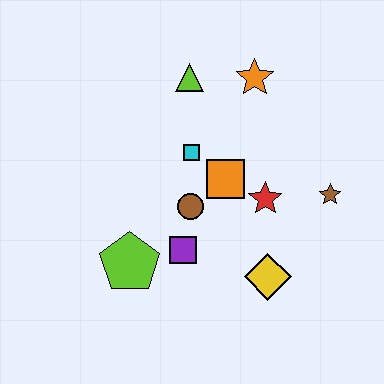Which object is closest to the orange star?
The lime triangle is closest to the orange star.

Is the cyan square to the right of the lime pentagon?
Yes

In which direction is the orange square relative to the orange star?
The orange square is below the orange star.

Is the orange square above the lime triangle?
No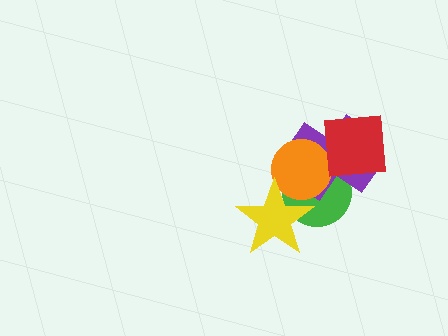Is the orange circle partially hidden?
Yes, it is partially covered by another shape.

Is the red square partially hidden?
No, no other shape covers it.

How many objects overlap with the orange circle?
4 objects overlap with the orange circle.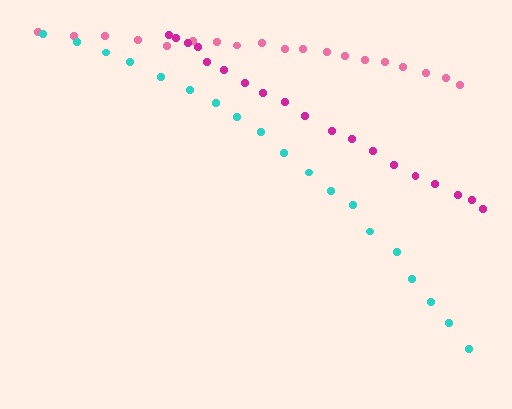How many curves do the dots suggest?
There are 3 distinct paths.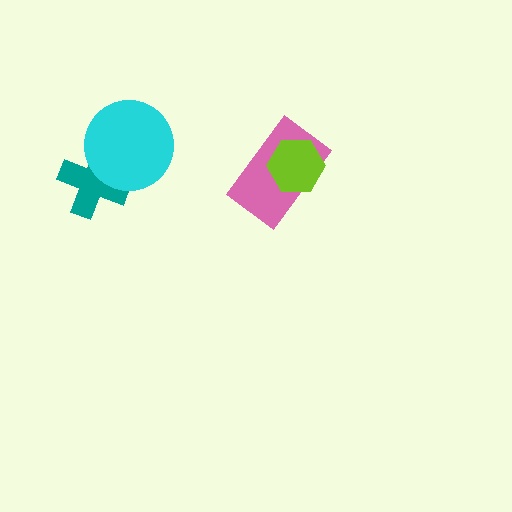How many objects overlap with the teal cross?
1 object overlaps with the teal cross.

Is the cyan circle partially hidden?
No, no other shape covers it.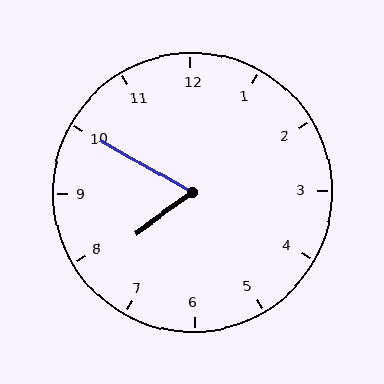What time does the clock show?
7:50.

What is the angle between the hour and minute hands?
Approximately 65 degrees.